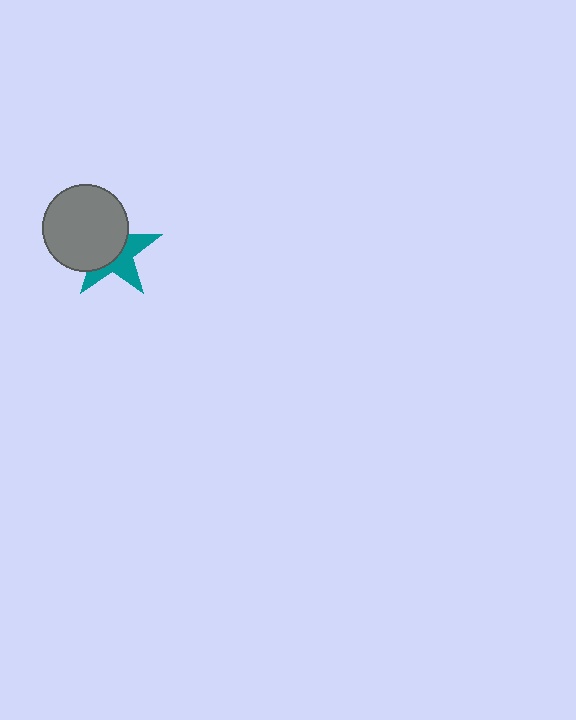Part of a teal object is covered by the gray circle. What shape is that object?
It is a star.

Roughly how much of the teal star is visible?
A small part of it is visible (roughly 44%).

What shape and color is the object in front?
The object in front is a gray circle.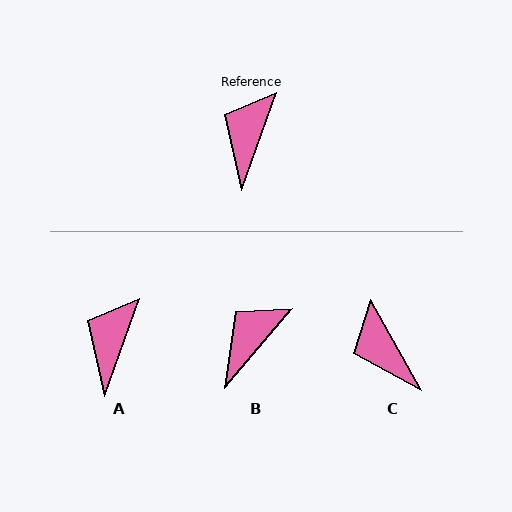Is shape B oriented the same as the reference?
No, it is off by about 21 degrees.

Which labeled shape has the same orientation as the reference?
A.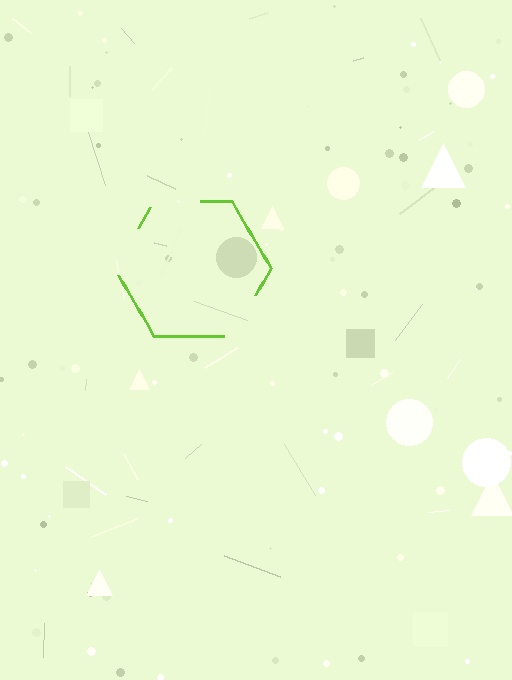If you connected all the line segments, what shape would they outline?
They would outline a hexagon.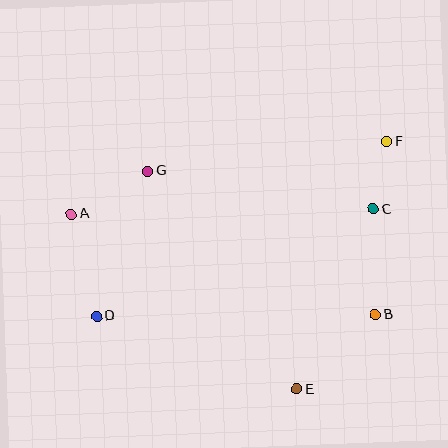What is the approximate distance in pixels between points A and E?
The distance between A and E is approximately 286 pixels.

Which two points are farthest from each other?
Points D and F are farthest from each other.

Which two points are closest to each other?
Points C and F are closest to each other.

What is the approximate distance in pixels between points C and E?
The distance between C and E is approximately 195 pixels.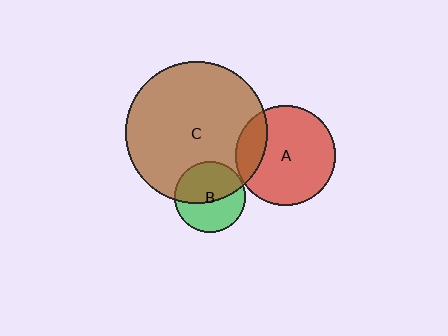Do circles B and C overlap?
Yes.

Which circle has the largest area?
Circle C (brown).